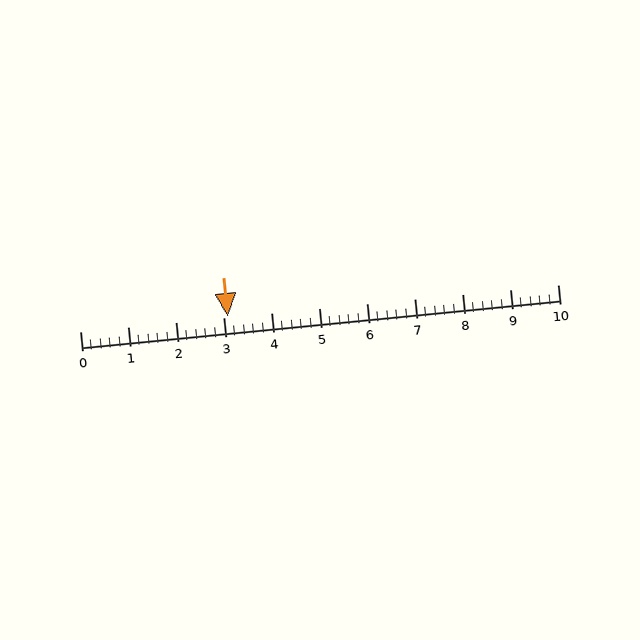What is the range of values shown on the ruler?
The ruler shows values from 0 to 10.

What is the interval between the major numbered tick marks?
The major tick marks are spaced 1 units apart.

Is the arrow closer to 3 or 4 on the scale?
The arrow is closer to 3.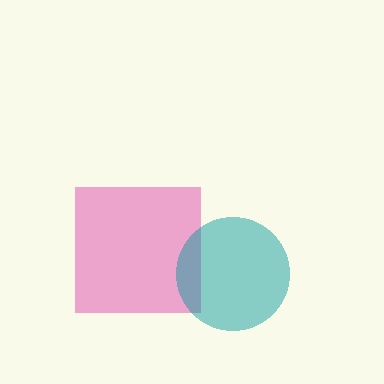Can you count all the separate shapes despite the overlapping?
Yes, there are 2 separate shapes.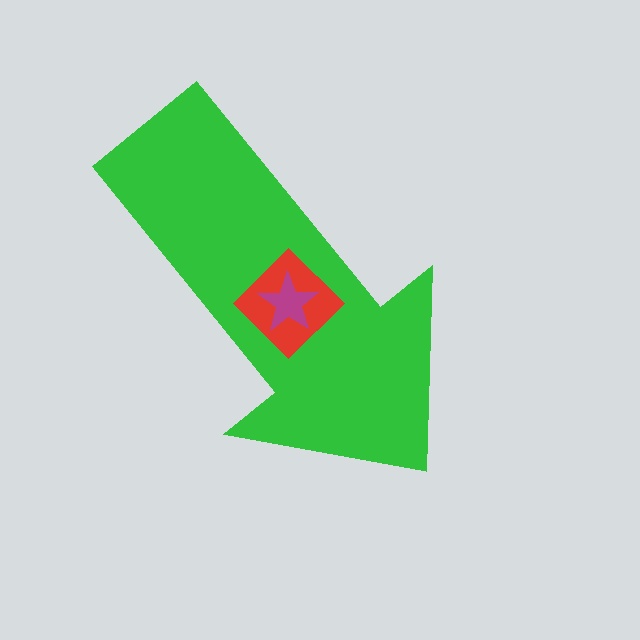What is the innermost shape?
The magenta star.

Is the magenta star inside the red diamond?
Yes.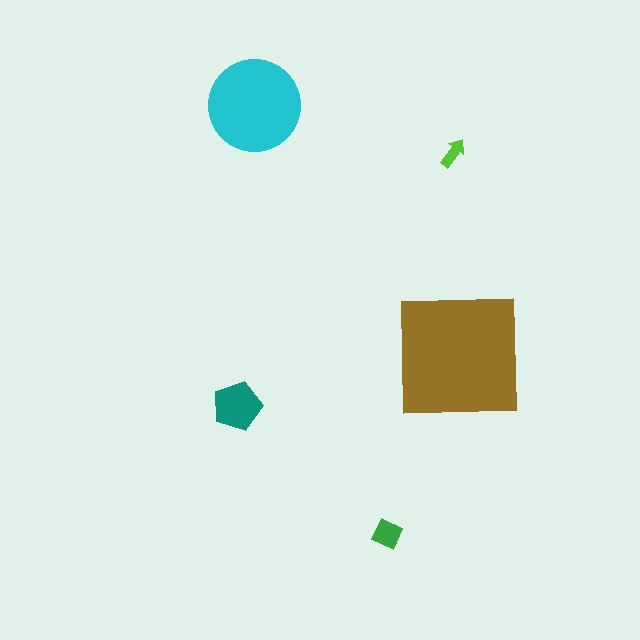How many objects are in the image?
There are 5 objects in the image.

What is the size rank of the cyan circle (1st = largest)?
2nd.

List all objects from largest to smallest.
The brown square, the cyan circle, the teal pentagon, the green diamond, the lime arrow.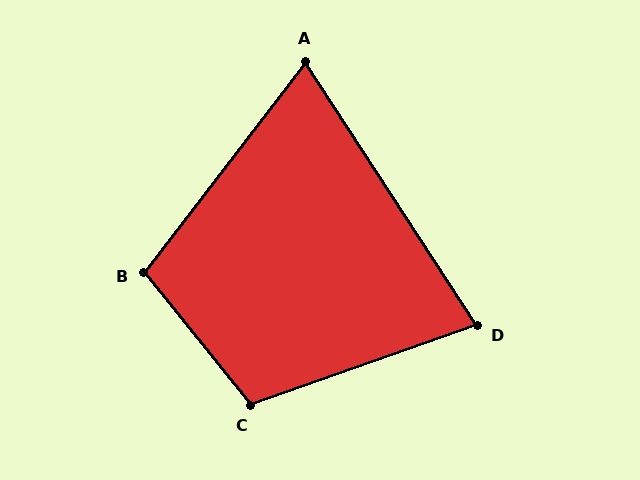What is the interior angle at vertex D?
Approximately 76 degrees (acute).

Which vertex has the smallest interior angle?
A, at approximately 70 degrees.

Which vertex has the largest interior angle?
C, at approximately 110 degrees.